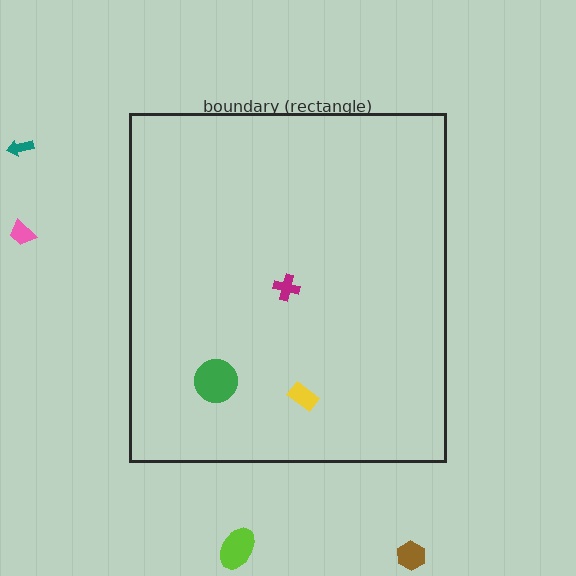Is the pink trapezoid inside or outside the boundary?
Outside.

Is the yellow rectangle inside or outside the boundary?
Inside.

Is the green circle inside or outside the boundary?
Inside.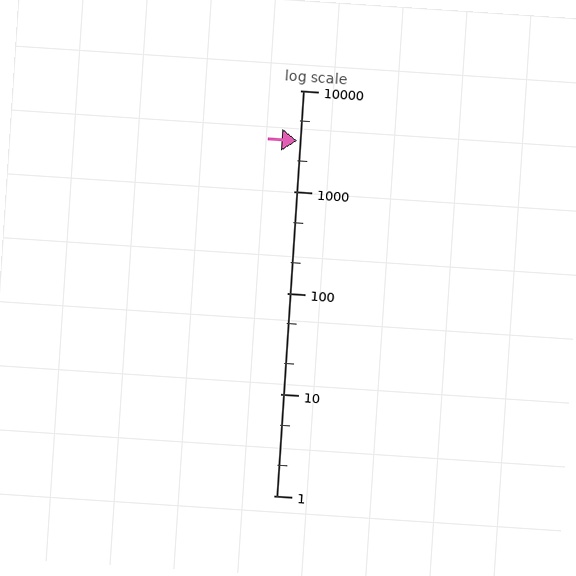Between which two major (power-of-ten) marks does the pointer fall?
The pointer is between 1000 and 10000.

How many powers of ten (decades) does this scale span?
The scale spans 4 decades, from 1 to 10000.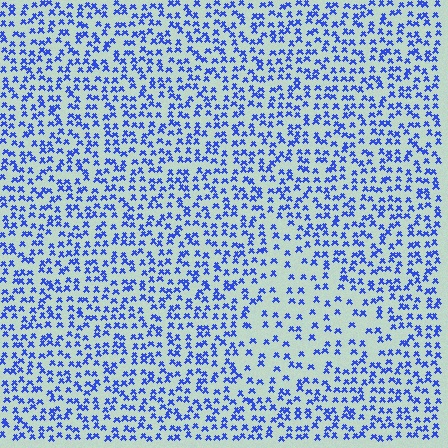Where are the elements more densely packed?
The elements are more densely packed outside the triangle boundary.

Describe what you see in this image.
The image contains small blue elements arranged at two different densities. A triangle-shaped region is visible where the elements are less densely packed than the surrounding area.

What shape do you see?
I see a triangle.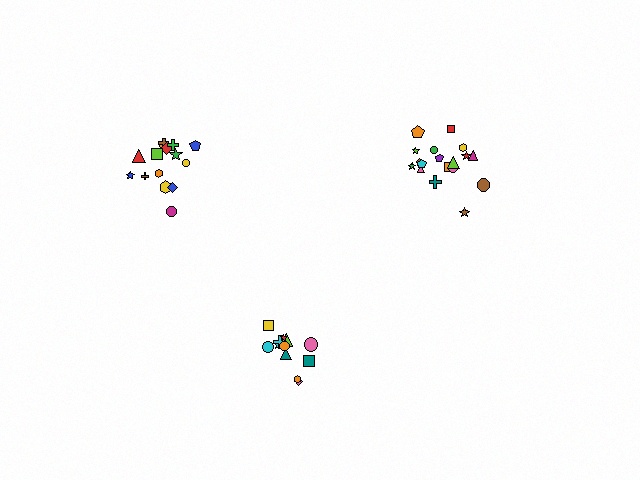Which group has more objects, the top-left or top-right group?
The top-right group.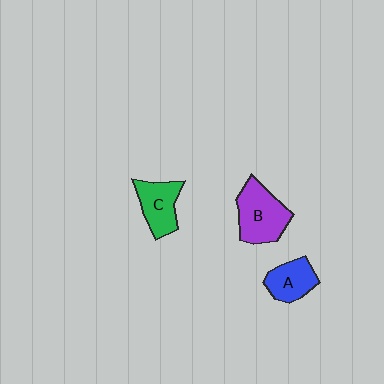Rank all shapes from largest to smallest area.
From largest to smallest: B (purple), C (green), A (blue).